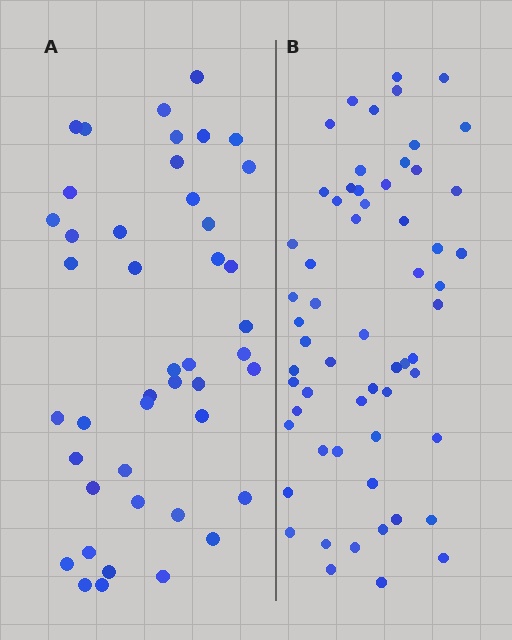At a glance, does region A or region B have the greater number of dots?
Region B (the right region) has more dots.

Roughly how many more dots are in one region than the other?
Region B has approximately 15 more dots than region A.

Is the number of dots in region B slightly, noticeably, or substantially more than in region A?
Region B has noticeably more, but not dramatically so. The ratio is roughly 1.4 to 1.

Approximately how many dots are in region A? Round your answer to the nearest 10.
About 40 dots. (The exact count is 44, which rounds to 40.)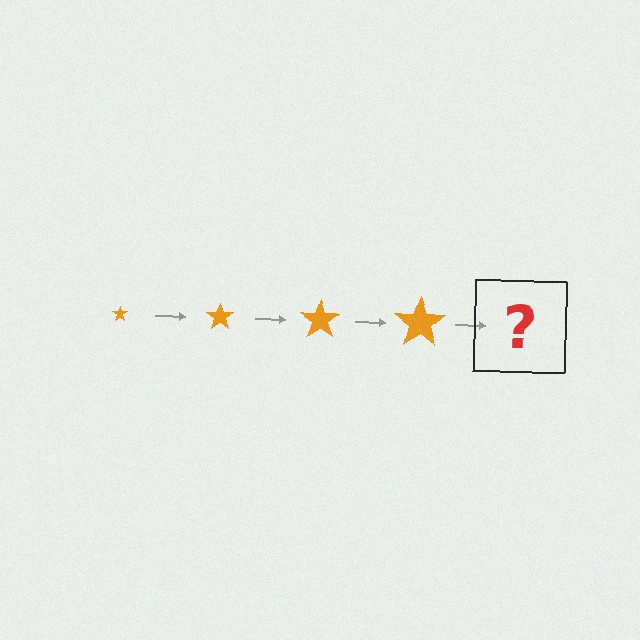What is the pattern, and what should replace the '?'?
The pattern is that the star gets progressively larger each step. The '?' should be an orange star, larger than the previous one.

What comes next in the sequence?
The next element should be an orange star, larger than the previous one.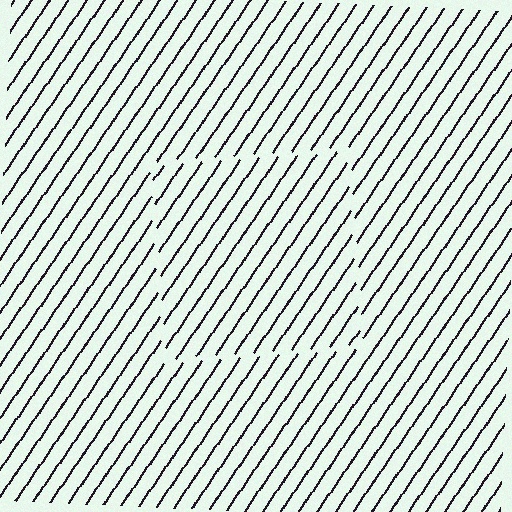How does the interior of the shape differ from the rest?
The interior of the shape contains the same grating, shifted by half a period — the contour is defined by the phase discontinuity where line-ends from the inner and outer gratings abut.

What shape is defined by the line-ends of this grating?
An illusory square. The interior of the shape contains the same grating, shifted by half a period — the contour is defined by the phase discontinuity where line-ends from the inner and outer gratings abut.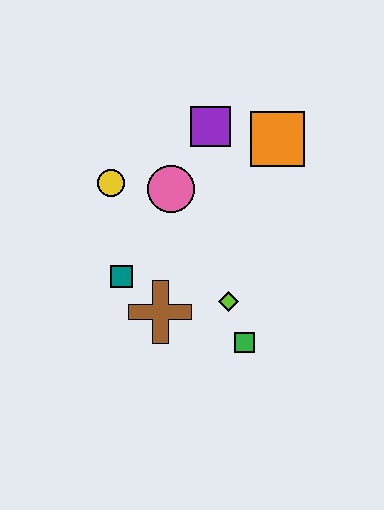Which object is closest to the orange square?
The purple square is closest to the orange square.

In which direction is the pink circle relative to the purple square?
The pink circle is below the purple square.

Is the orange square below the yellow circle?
No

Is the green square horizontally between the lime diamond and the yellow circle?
No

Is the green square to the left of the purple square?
No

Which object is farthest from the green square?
The purple square is farthest from the green square.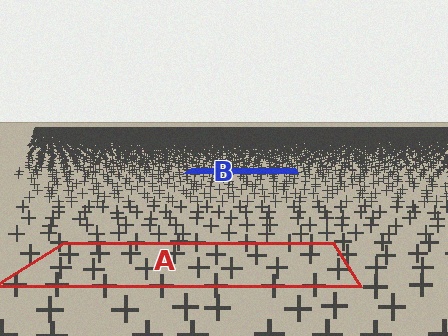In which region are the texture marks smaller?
The texture marks are smaller in region B, because it is farther away.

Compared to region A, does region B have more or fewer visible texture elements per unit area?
Region B has more texture elements per unit area — they are packed more densely because it is farther away.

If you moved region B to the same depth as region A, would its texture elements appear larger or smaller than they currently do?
They would appear larger. At a closer depth, the same texture elements are projected at a bigger on-screen size.